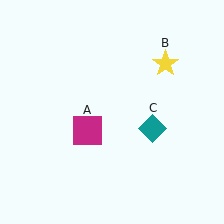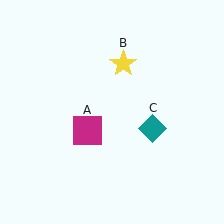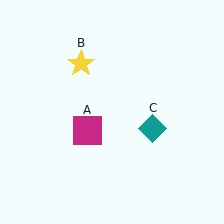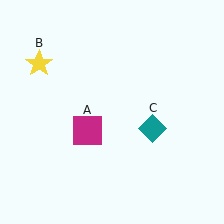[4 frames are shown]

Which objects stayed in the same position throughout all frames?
Magenta square (object A) and teal diamond (object C) remained stationary.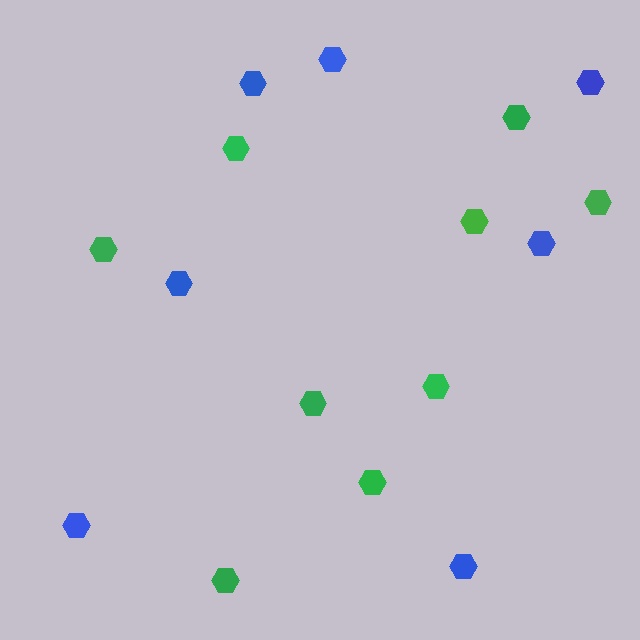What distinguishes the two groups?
There are 2 groups: one group of blue hexagons (7) and one group of green hexagons (9).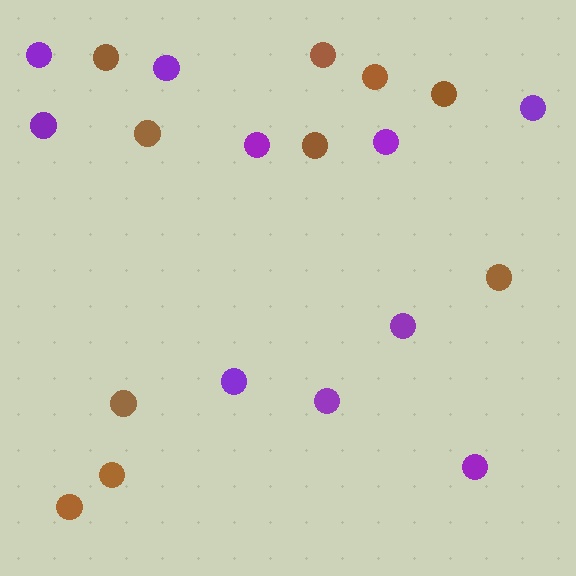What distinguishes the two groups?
There are 2 groups: one group of brown circles (10) and one group of purple circles (10).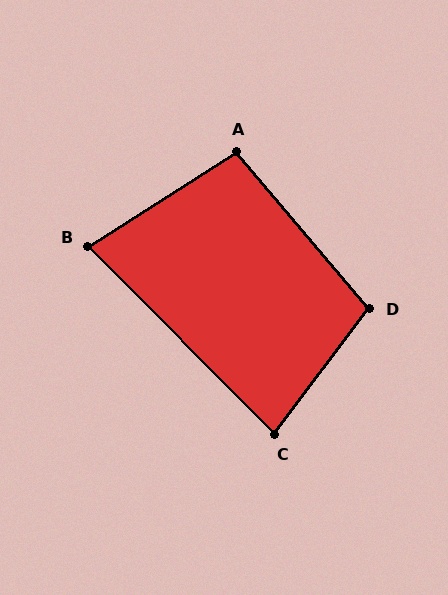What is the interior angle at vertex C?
Approximately 82 degrees (acute).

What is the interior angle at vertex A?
Approximately 98 degrees (obtuse).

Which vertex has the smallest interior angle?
B, at approximately 77 degrees.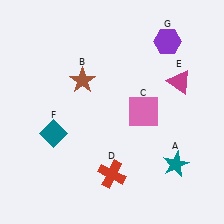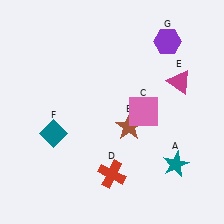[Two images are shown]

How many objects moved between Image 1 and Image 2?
1 object moved between the two images.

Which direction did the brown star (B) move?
The brown star (B) moved down.